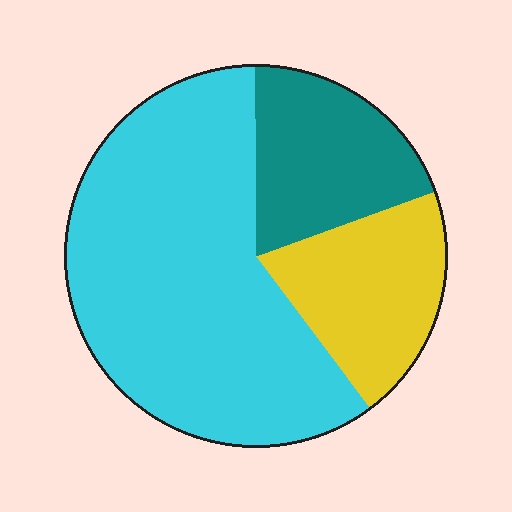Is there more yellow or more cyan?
Cyan.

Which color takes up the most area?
Cyan, at roughly 60%.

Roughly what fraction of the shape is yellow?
Yellow covers roughly 20% of the shape.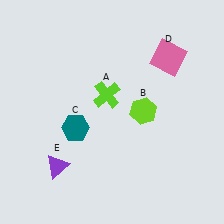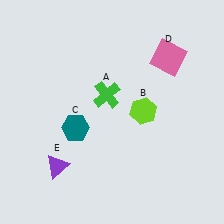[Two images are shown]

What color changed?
The cross (A) changed from lime in Image 1 to green in Image 2.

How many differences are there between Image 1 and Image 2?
There is 1 difference between the two images.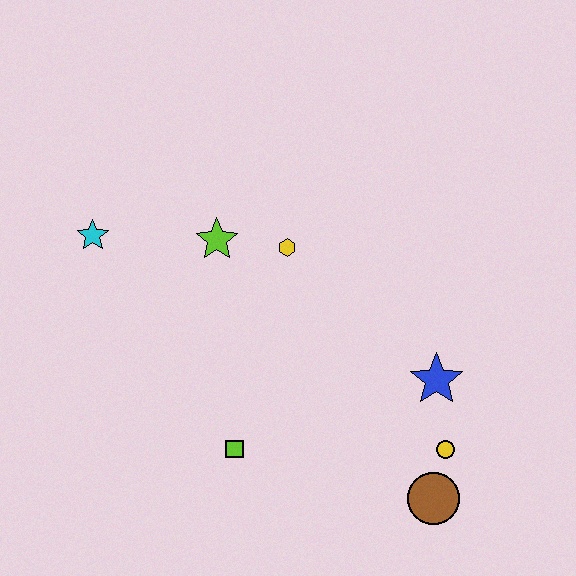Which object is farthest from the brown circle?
The cyan star is farthest from the brown circle.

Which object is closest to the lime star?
The yellow hexagon is closest to the lime star.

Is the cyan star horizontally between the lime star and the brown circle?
No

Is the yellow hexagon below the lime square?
No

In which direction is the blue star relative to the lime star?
The blue star is to the right of the lime star.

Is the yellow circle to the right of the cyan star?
Yes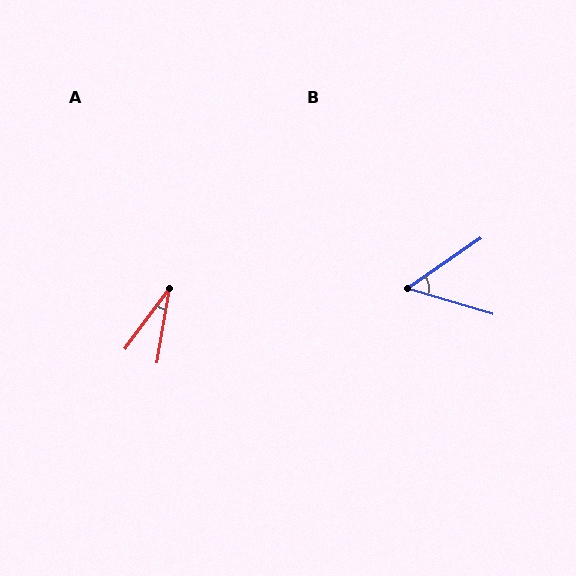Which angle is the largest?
B, at approximately 51 degrees.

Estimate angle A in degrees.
Approximately 27 degrees.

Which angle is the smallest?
A, at approximately 27 degrees.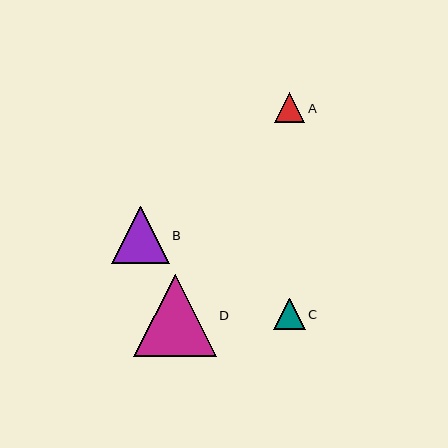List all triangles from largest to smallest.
From largest to smallest: D, B, C, A.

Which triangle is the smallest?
Triangle A is the smallest with a size of approximately 30 pixels.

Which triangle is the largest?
Triangle D is the largest with a size of approximately 82 pixels.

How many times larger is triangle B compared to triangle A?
Triangle B is approximately 1.9 times the size of triangle A.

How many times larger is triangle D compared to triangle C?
Triangle D is approximately 2.6 times the size of triangle C.